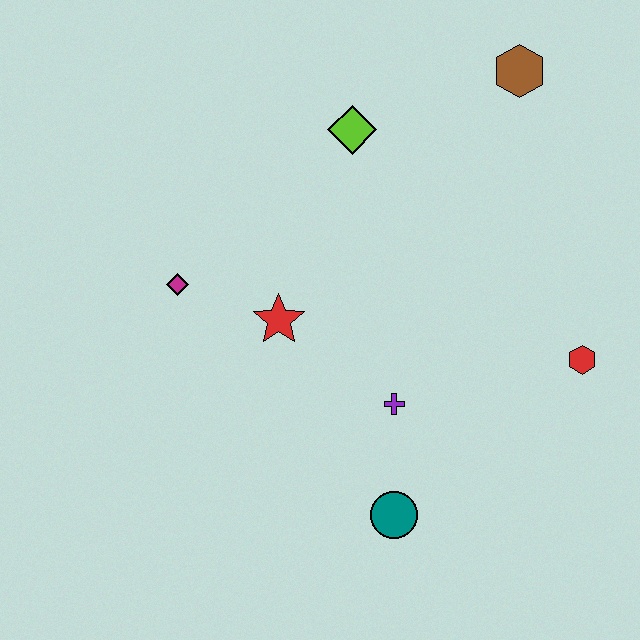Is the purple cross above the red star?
No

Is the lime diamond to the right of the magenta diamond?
Yes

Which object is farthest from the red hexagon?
The magenta diamond is farthest from the red hexagon.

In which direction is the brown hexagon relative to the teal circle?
The brown hexagon is above the teal circle.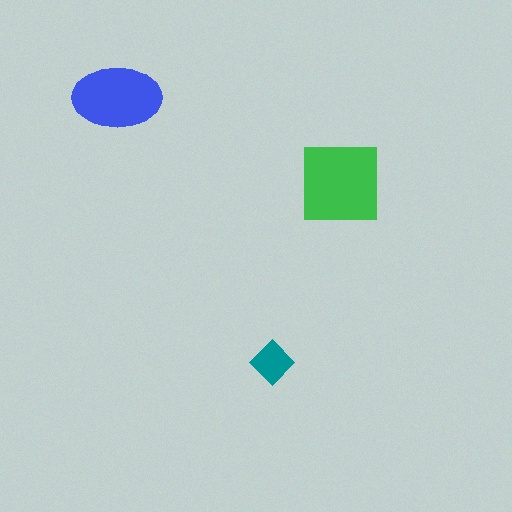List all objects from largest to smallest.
The green square, the blue ellipse, the teal diamond.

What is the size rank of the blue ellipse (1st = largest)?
2nd.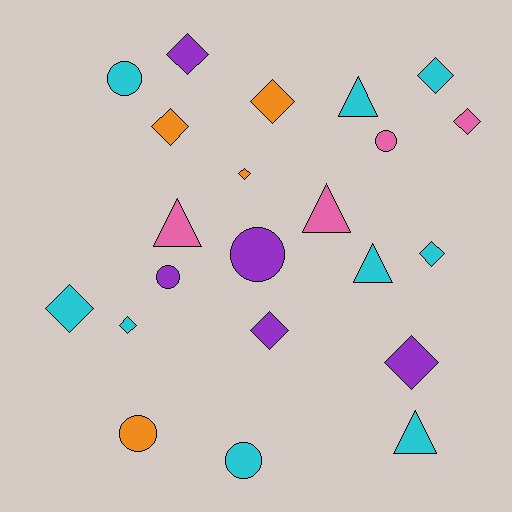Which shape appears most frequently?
Diamond, with 11 objects.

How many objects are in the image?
There are 22 objects.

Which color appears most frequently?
Cyan, with 9 objects.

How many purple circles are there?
There are 2 purple circles.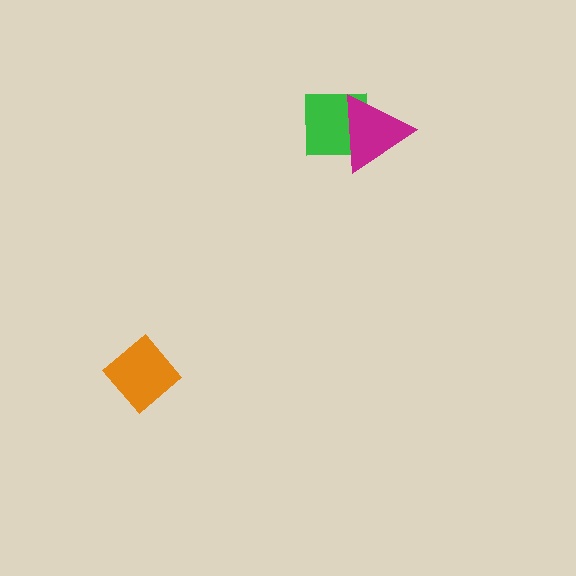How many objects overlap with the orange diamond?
0 objects overlap with the orange diamond.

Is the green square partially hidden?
Yes, it is partially covered by another shape.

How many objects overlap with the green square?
1 object overlaps with the green square.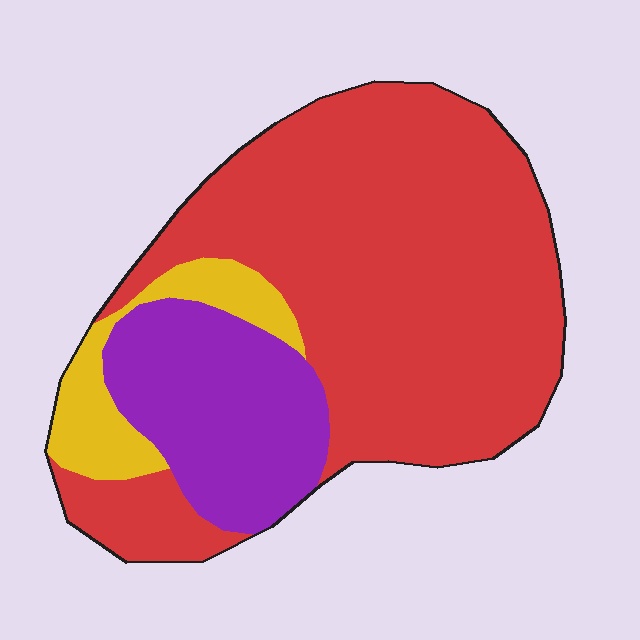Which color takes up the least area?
Yellow, at roughly 10%.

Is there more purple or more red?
Red.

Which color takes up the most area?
Red, at roughly 70%.